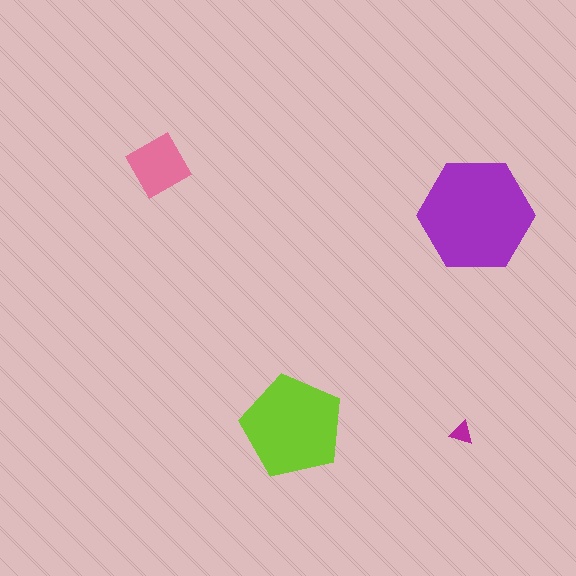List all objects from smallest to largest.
The magenta triangle, the pink diamond, the lime pentagon, the purple hexagon.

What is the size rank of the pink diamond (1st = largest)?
3rd.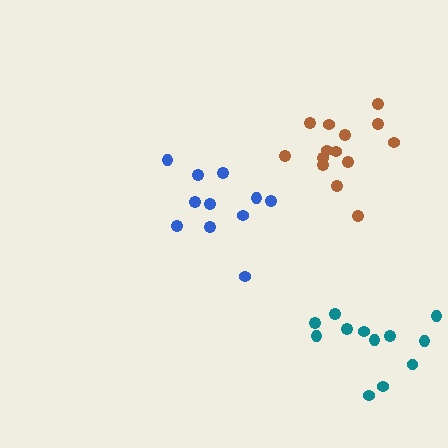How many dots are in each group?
Group 1: 11 dots, Group 2: 12 dots, Group 3: 14 dots (37 total).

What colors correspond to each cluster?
The clusters are colored: blue, teal, brown.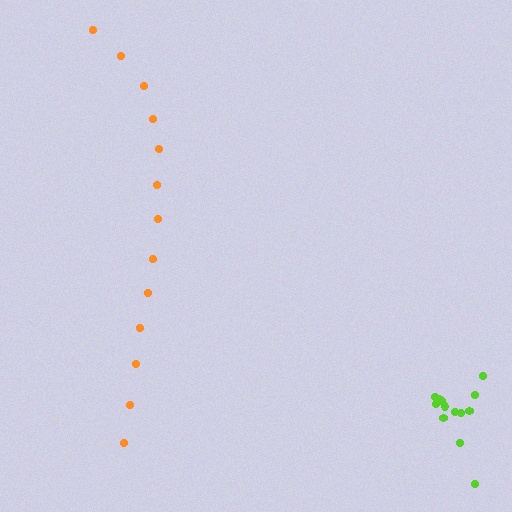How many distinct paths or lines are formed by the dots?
There are 2 distinct paths.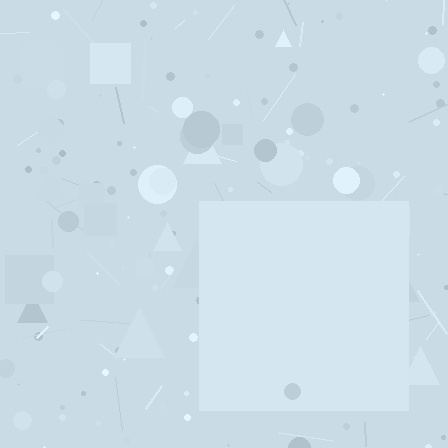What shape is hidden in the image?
A square is hidden in the image.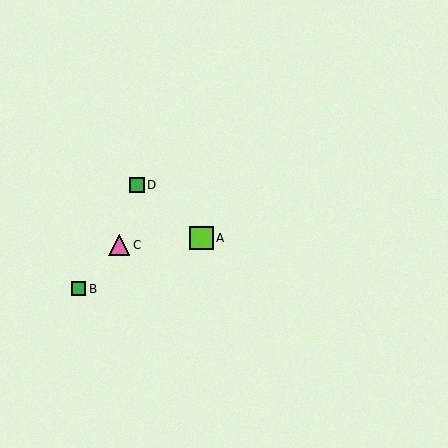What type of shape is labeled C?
Shape C is a pink triangle.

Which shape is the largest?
The lime square (labeled A) is the largest.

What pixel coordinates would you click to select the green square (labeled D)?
Click at (137, 185) to select the green square D.